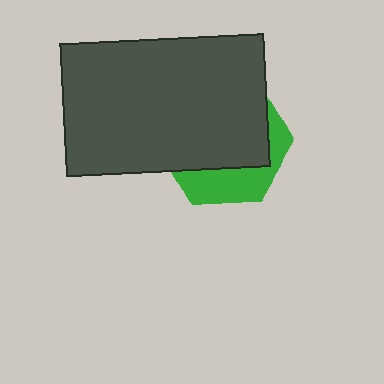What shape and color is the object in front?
The object in front is a dark gray rectangle.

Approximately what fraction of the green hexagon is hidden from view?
Roughly 69% of the green hexagon is hidden behind the dark gray rectangle.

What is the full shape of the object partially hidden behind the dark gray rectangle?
The partially hidden object is a green hexagon.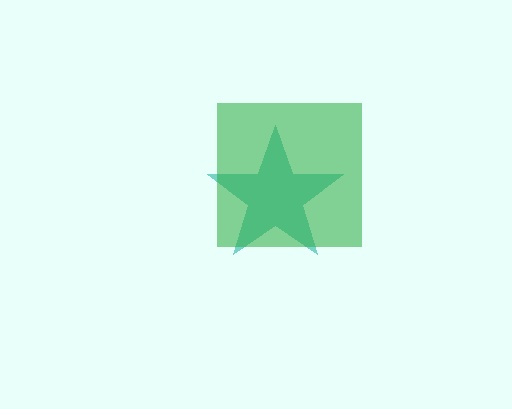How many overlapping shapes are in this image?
There are 2 overlapping shapes in the image.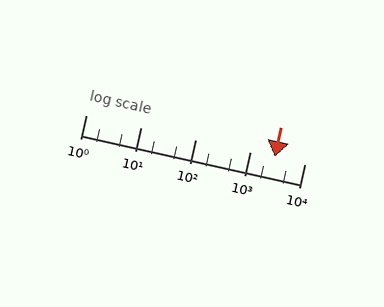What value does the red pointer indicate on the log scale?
The pointer indicates approximately 2900.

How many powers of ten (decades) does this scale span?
The scale spans 4 decades, from 1 to 10000.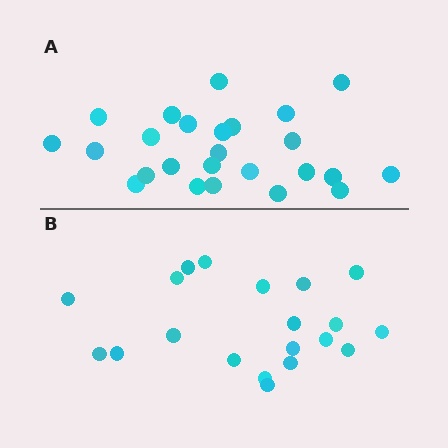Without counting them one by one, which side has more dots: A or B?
Region A (the top region) has more dots.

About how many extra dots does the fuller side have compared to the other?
Region A has about 5 more dots than region B.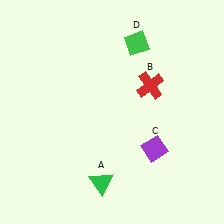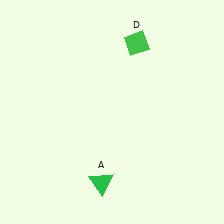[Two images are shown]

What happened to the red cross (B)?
The red cross (B) was removed in Image 2. It was in the top-right area of Image 1.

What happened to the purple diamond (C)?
The purple diamond (C) was removed in Image 2. It was in the bottom-right area of Image 1.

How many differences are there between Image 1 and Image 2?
There are 2 differences between the two images.